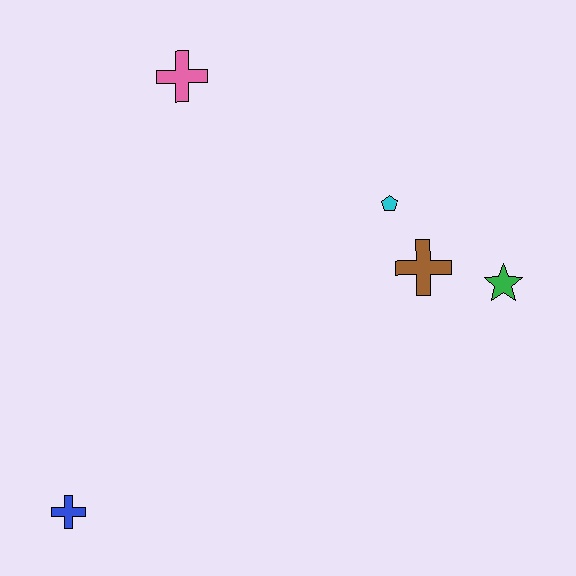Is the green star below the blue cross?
No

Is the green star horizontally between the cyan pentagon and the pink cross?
No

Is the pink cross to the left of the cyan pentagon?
Yes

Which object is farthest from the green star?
The blue cross is farthest from the green star.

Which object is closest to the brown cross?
The cyan pentagon is closest to the brown cross.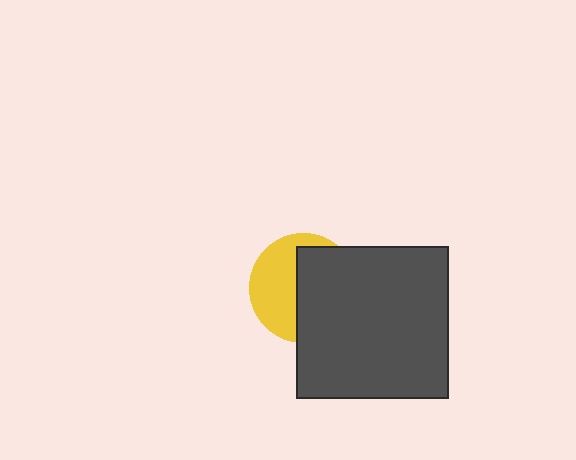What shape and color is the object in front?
The object in front is a dark gray square.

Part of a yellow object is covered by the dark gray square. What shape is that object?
It is a circle.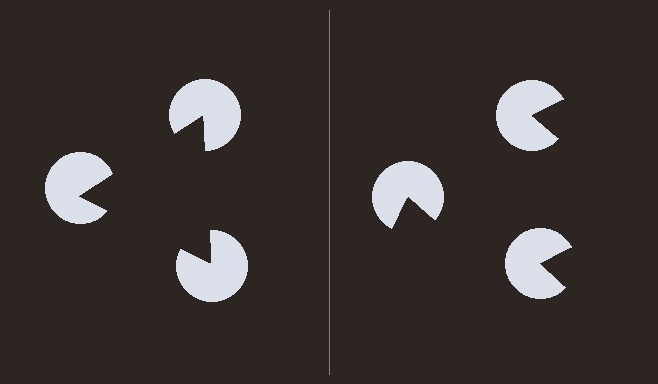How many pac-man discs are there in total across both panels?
6 — 3 on each side.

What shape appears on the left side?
An illusory triangle.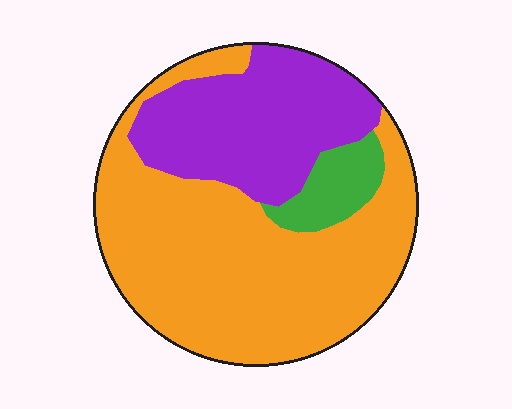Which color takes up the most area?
Orange, at roughly 60%.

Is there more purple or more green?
Purple.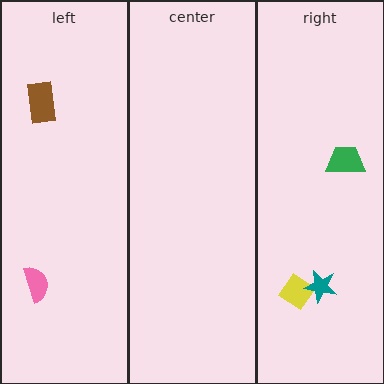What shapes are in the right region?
The yellow diamond, the green trapezoid, the teal star.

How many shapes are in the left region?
2.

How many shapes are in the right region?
3.